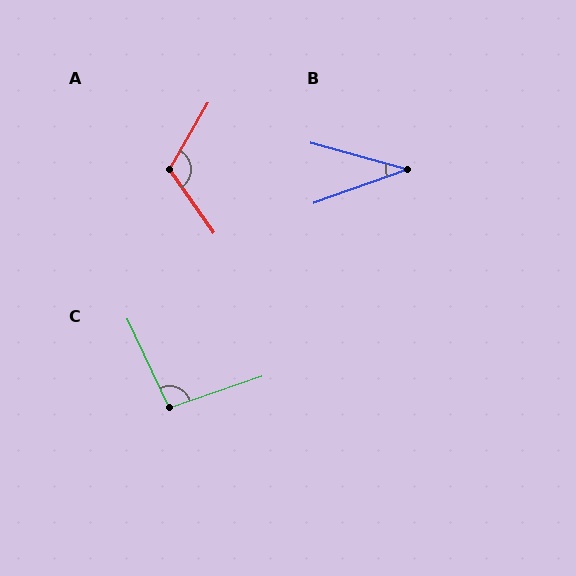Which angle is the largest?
A, at approximately 114 degrees.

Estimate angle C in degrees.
Approximately 96 degrees.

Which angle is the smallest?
B, at approximately 35 degrees.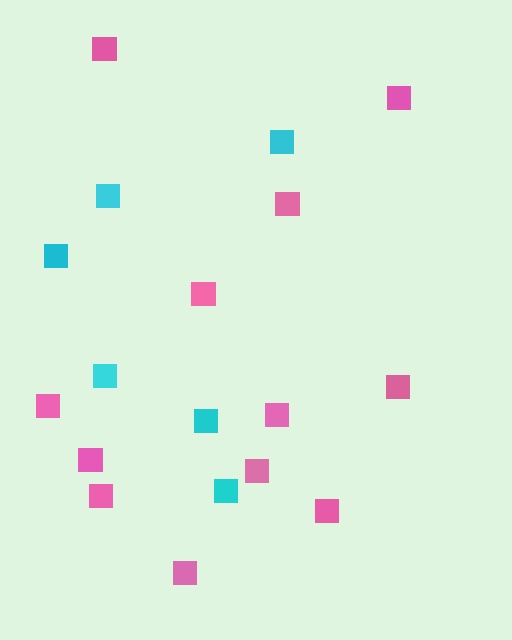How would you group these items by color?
There are 2 groups: one group of pink squares (12) and one group of cyan squares (6).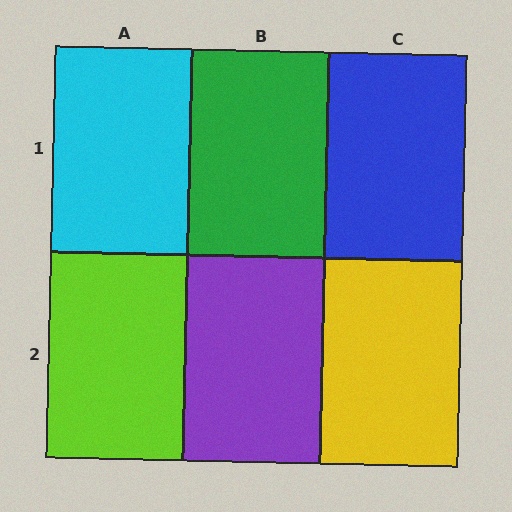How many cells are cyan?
1 cell is cyan.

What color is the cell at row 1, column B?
Green.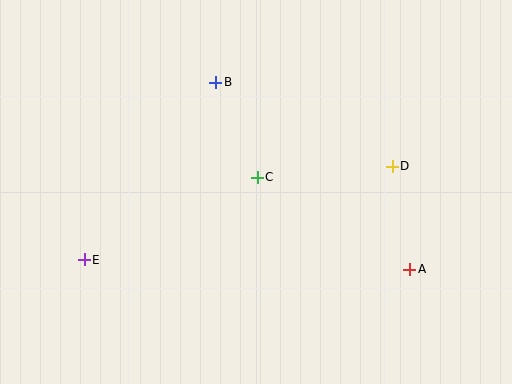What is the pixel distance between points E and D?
The distance between E and D is 322 pixels.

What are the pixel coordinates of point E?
Point E is at (84, 260).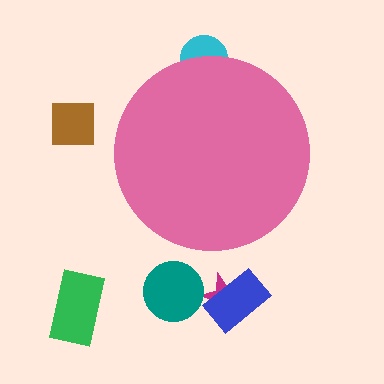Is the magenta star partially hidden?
No, the magenta star is fully visible.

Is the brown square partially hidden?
No, the brown square is fully visible.